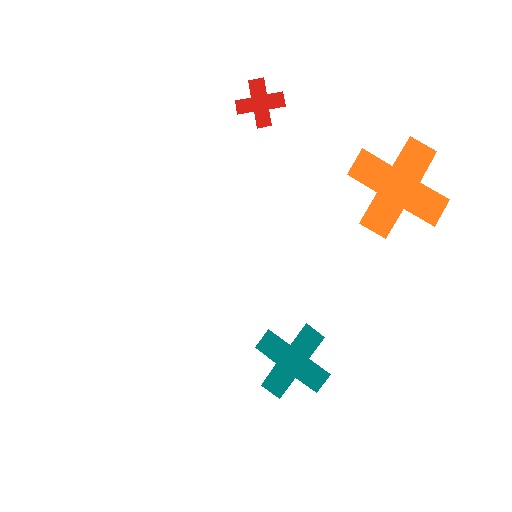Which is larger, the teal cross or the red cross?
The teal one.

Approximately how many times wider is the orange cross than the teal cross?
About 1.5 times wider.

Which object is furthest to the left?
The red cross is leftmost.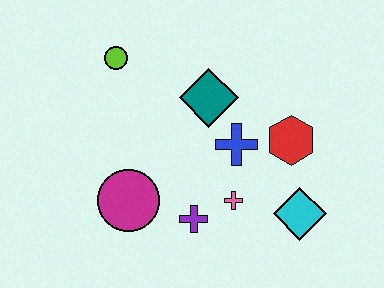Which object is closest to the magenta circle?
The purple cross is closest to the magenta circle.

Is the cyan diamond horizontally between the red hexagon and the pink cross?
No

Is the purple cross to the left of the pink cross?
Yes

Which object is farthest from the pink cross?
The lime circle is farthest from the pink cross.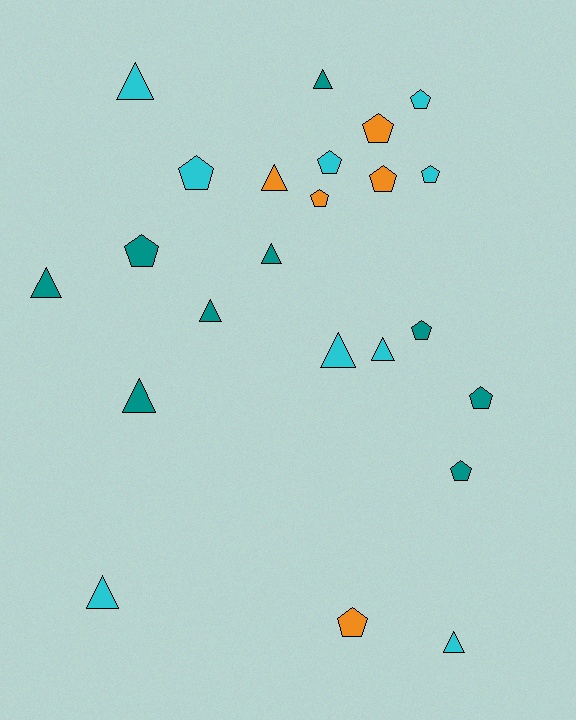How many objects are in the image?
There are 23 objects.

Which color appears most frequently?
Teal, with 9 objects.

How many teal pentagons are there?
There are 4 teal pentagons.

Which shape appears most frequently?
Pentagon, with 12 objects.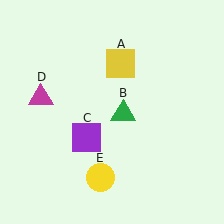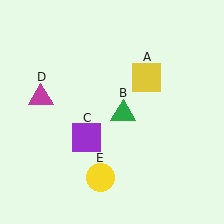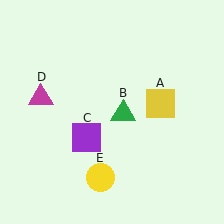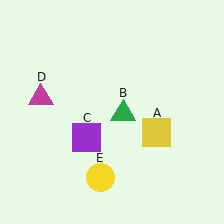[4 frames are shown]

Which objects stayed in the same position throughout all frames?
Green triangle (object B) and purple square (object C) and magenta triangle (object D) and yellow circle (object E) remained stationary.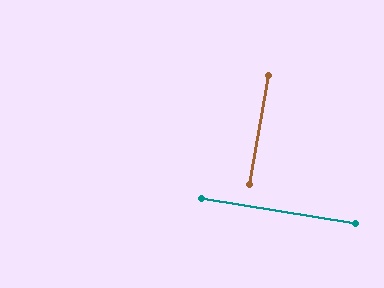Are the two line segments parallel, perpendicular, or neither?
Perpendicular — they meet at approximately 89°.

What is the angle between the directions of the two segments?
Approximately 89 degrees.